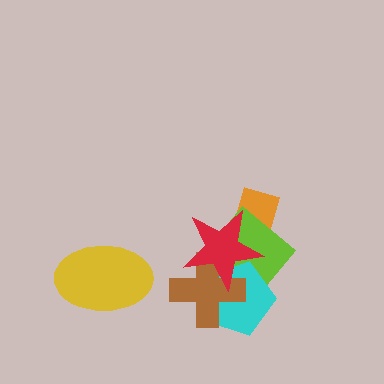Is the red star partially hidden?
No, no other shape covers it.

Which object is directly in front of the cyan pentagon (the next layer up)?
The brown cross is directly in front of the cyan pentagon.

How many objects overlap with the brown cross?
3 objects overlap with the brown cross.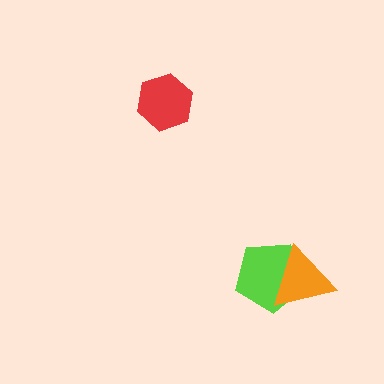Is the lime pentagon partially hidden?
Yes, it is partially covered by another shape.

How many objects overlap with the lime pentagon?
1 object overlaps with the lime pentagon.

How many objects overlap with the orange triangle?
1 object overlaps with the orange triangle.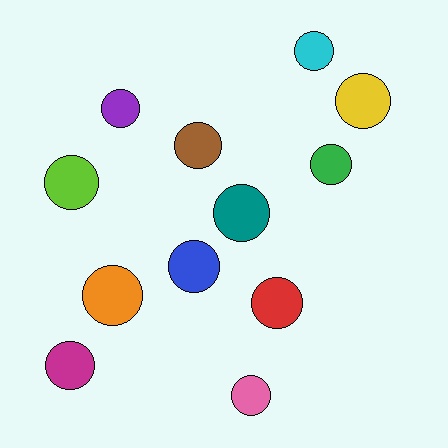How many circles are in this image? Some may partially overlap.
There are 12 circles.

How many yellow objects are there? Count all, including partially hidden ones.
There is 1 yellow object.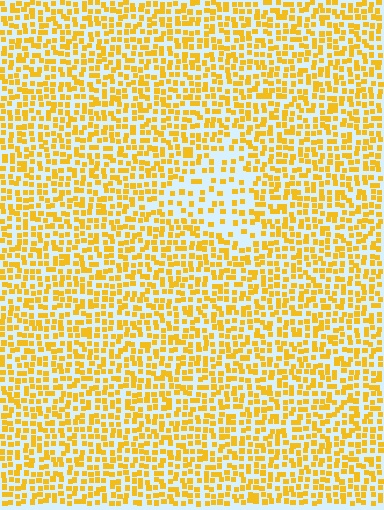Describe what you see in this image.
The image contains small yellow elements arranged at two different densities. A triangle-shaped region is visible where the elements are less densely packed than the surrounding area.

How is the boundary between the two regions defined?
The boundary is defined by a change in element density (approximately 2.1x ratio). All elements are the same color, size, and shape.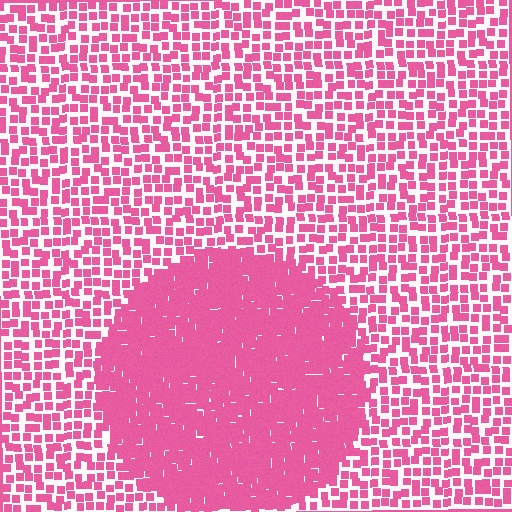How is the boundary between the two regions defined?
The boundary is defined by a change in element density (approximately 2.3x ratio). All elements are the same color, size, and shape.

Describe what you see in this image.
The image contains small pink elements arranged at two different densities. A circle-shaped region is visible where the elements are more densely packed than the surrounding area.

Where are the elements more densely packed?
The elements are more densely packed inside the circle boundary.